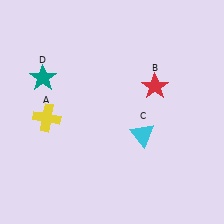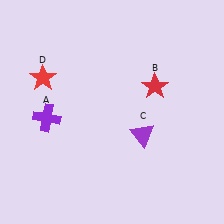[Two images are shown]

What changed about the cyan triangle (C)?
In Image 1, C is cyan. In Image 2, it changed to purple.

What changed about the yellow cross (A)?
In Image 1, A is yellow. In Image 2, it changed to purple.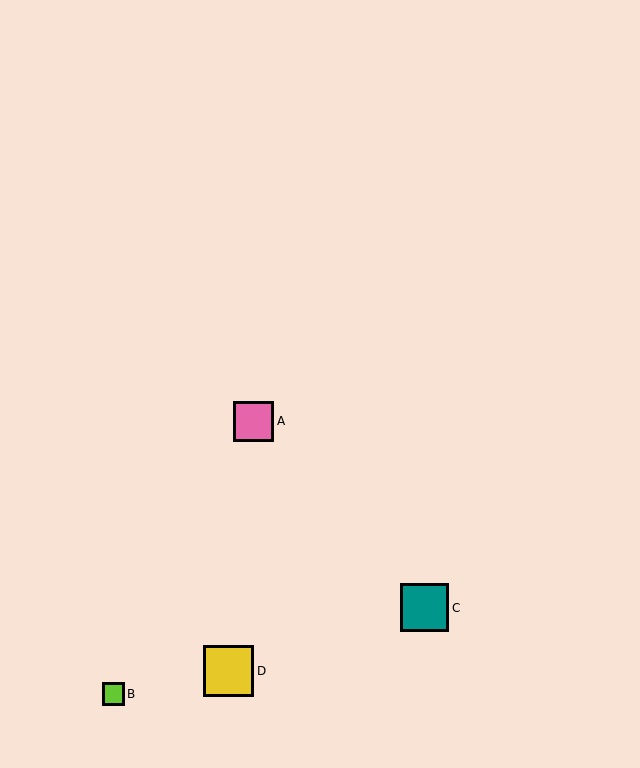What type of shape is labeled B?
Shape B is a lime square.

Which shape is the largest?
The yellow square (labeled D) is the largest.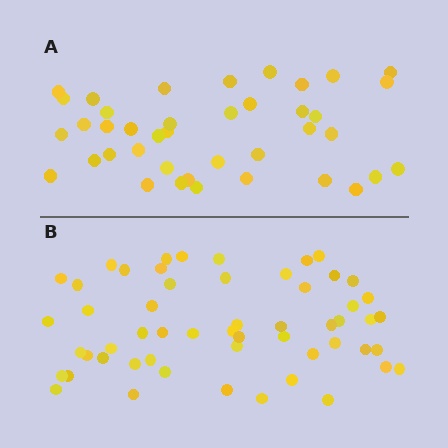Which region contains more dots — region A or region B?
Region B (the bottom region) has more dots.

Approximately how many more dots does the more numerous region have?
Region B has approximately 15 more dots than region A.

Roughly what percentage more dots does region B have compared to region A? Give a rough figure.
About 40% more.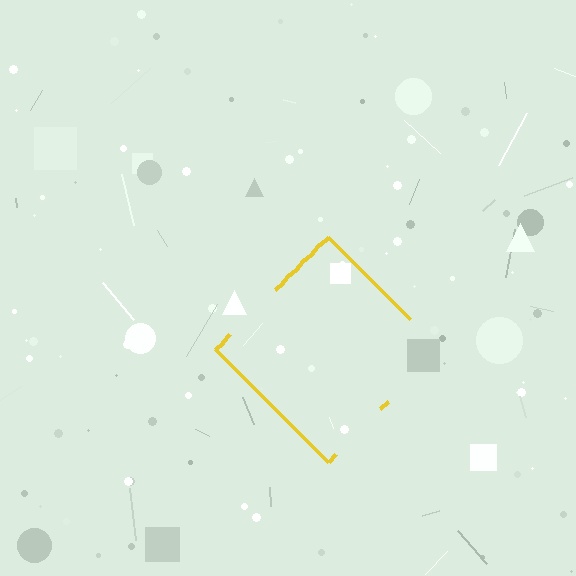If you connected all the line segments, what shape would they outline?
They would outline a diamond.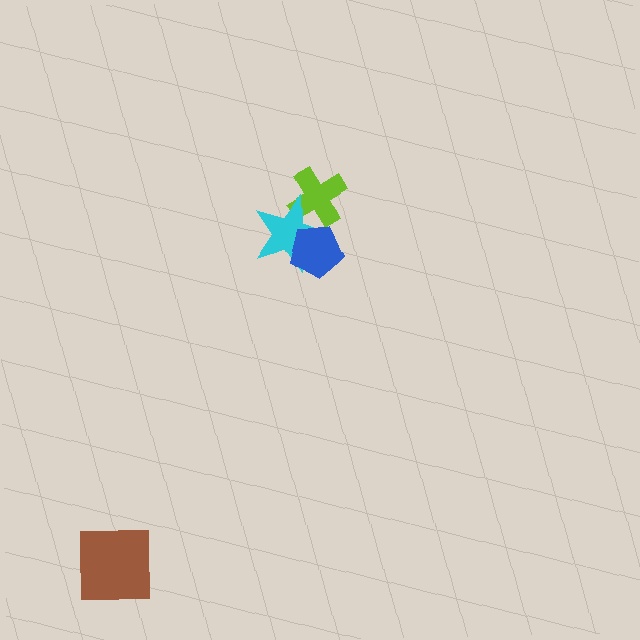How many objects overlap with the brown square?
0 objects overlap with the brown square.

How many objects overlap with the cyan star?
2 objects overlap with the cyan star.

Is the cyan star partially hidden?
Yes, it is partially covered by another shape.